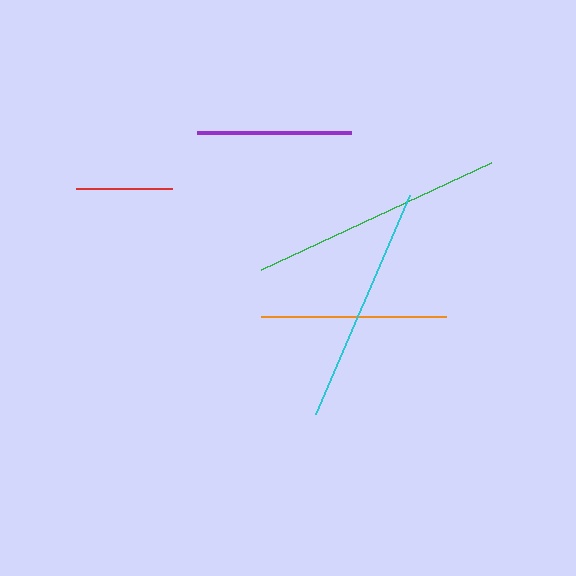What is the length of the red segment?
The red segment is approximately 96 pixels long.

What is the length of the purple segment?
The purple segment is approximately 154 pixels long.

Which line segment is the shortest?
The red line is the shortest at approximately 96 pixels.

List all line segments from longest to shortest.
From longest to shortest: green, cyan, orange, purple, red.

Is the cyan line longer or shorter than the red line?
The cyan line is longer than the red line.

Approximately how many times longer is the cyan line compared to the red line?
The cyan line is approximately 2.5 times the length of the red line.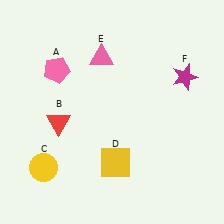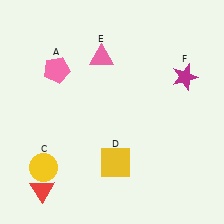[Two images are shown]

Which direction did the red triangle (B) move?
The red triangle (B) moved down.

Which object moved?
The red triangle (B) moved down.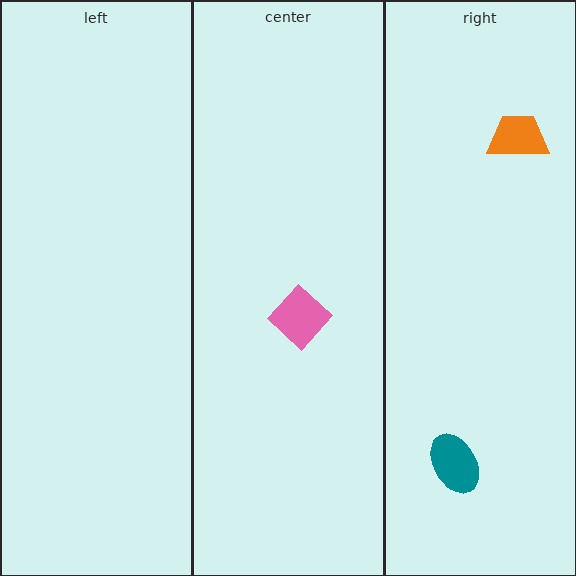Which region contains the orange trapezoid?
The right region.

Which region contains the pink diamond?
The center region.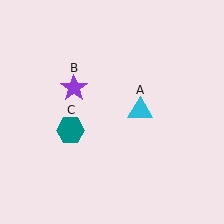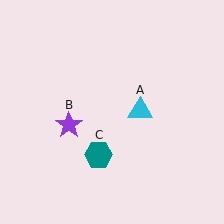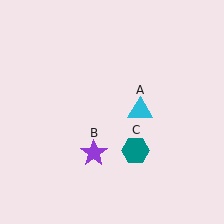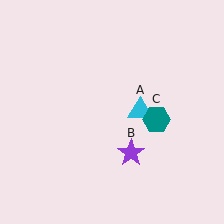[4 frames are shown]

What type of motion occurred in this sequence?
The purple star (object B), teal hexagon (object C) rotated counterclockwise around the center of the scene.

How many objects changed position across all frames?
2 objects changed position: purple star (object B), teal hexagon (object C).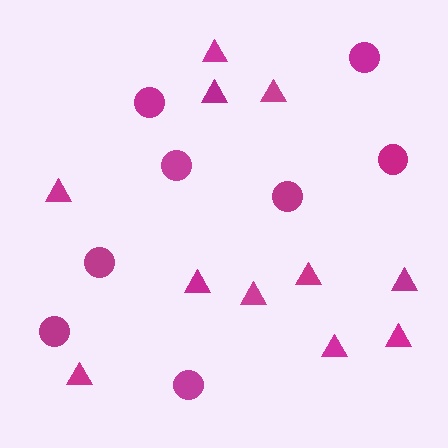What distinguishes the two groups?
There are 2 groups: one group of circles (8) and one group of triangles (11).